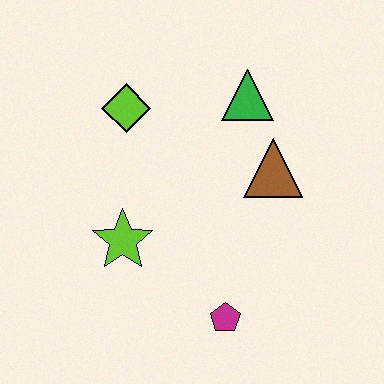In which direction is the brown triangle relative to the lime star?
The brown triangle is to the right of the lime star.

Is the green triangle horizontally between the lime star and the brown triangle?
Yes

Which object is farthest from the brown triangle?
The lime star is farthest from the brown triangle.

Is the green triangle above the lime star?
Yes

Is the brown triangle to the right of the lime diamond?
Yes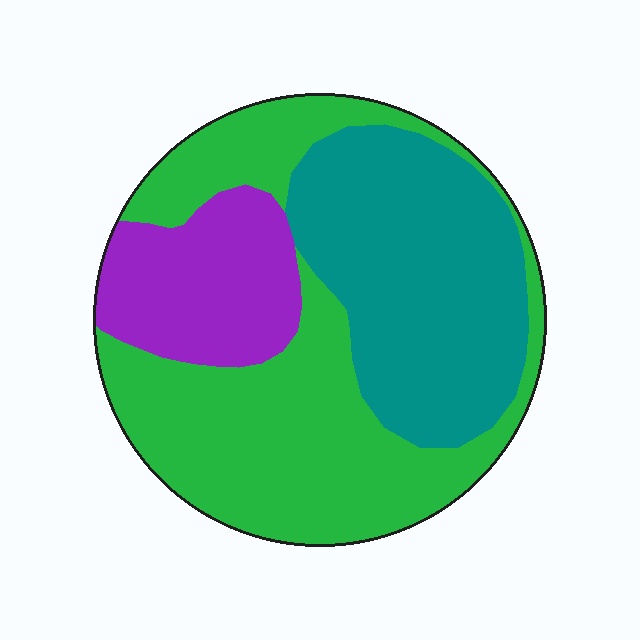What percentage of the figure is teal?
Teal takes up about one third (1/3) of the figure.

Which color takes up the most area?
Green, at roughly 50%.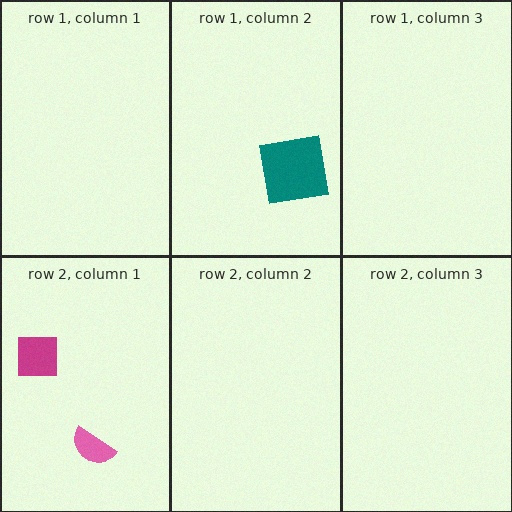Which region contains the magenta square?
The row 2, column 1 region.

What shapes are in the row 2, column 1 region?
The magenta square, the pink semicircle.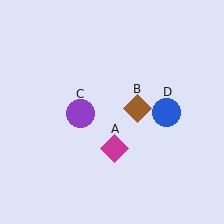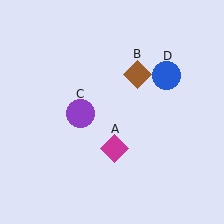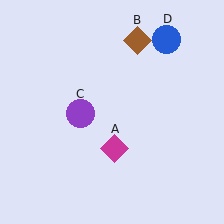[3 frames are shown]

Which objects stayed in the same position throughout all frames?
Magenta diamond (object A) and purple circle (object C) remained stationary.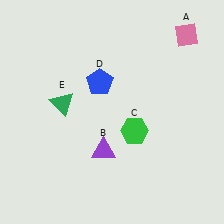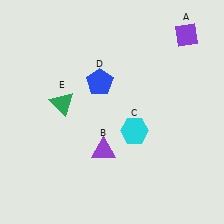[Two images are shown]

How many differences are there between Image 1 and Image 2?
There are 2 differences between the two images.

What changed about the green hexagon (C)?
In Image 1, C is green. In Image 2, it changed to cyan.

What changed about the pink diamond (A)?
In Image 1, A is pink. In Image 2, it changed to purple.